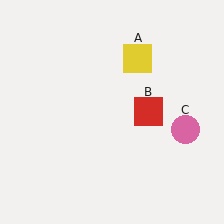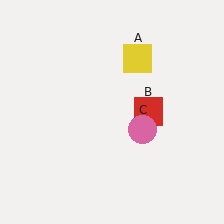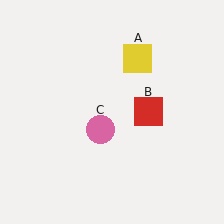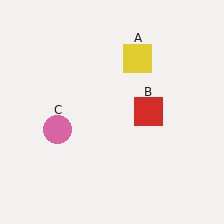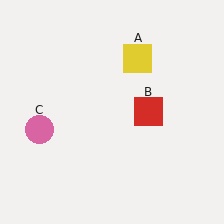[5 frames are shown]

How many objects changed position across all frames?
1 object changed position: pink circle (object C).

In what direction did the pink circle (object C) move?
The pink circle (object C) moved left.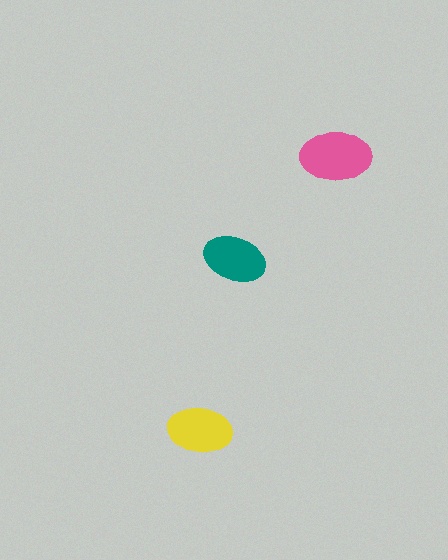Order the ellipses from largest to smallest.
the pink one, the yellow one, the teal one.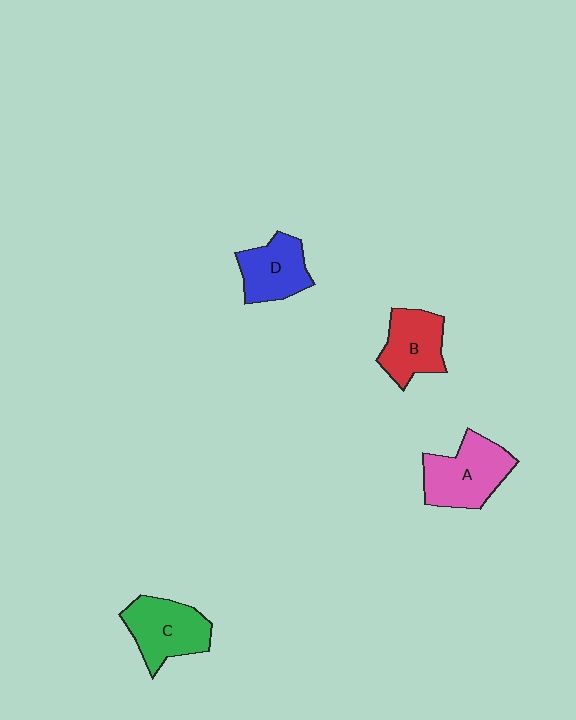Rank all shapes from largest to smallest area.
From largest to smallest: A (pink), C (green), B (red), D (blue).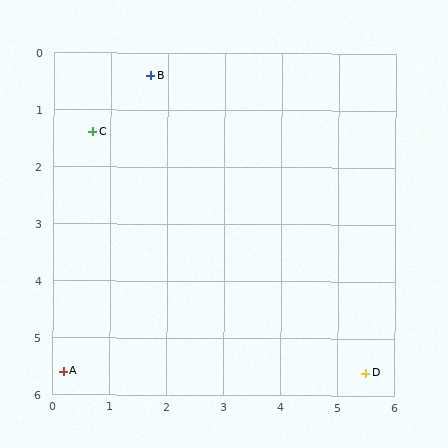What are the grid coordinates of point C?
Point C is at approximately (0.7, 1.4).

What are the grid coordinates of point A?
Point A is at approximately (0.2, 5.6).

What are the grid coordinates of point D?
Point D is at approximately (5.5, 5.6).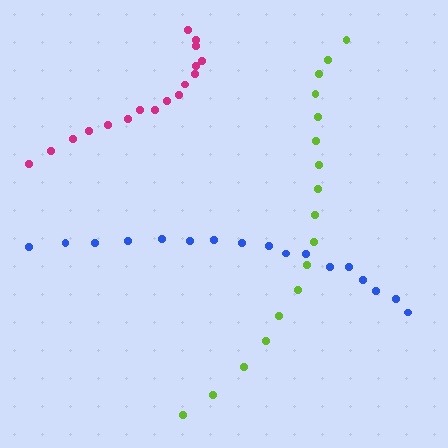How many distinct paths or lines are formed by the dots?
There are 3 distinct paths.